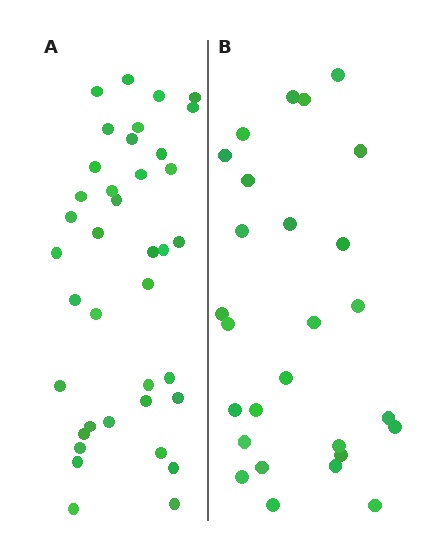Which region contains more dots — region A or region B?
Region A (the left region) has more dots.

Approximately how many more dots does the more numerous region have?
Region A has roughly 12 or so more dots than region B.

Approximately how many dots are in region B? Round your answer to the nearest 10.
About 30 dots. (The exact count is 27, which rounds to 30.)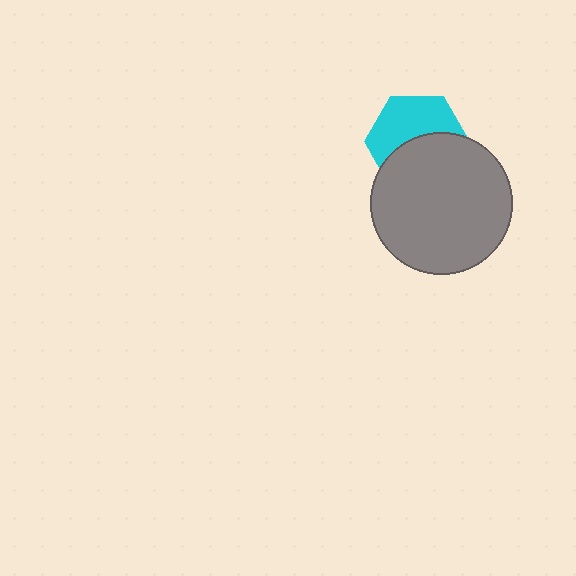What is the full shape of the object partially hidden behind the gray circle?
The partially hidden object is a cyan hexagon.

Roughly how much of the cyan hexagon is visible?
About half of it is visible (roughly 51%).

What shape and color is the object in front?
The object in front is a gray circle.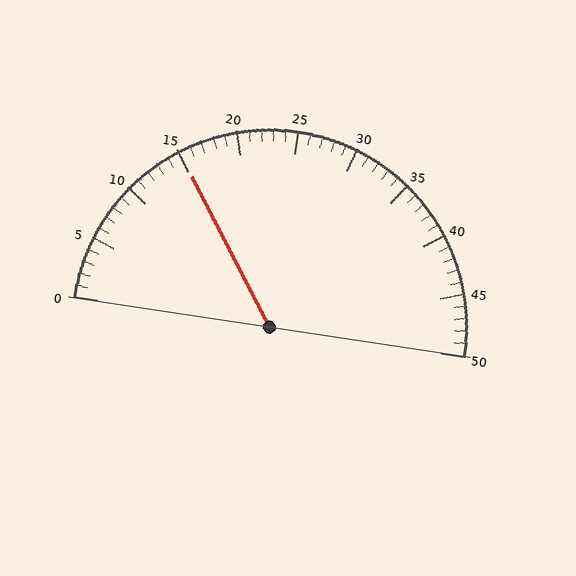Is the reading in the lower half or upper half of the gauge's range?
The reading is in the lower half of the range (0 to 50).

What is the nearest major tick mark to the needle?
The nearest major tick mark is 15.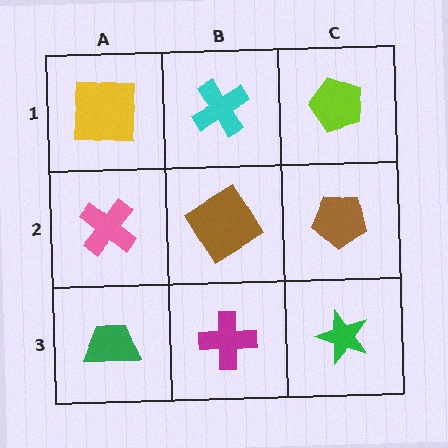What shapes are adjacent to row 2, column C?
A lime pentagon (row 1, column C), a green star (row 3, column C), a brown diamond (row 2, column B).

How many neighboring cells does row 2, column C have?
3.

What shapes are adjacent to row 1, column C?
A brown pentagon (row 2, column C), a cyan cross (row 1, column B).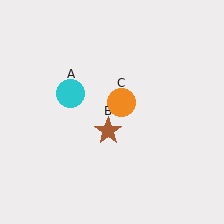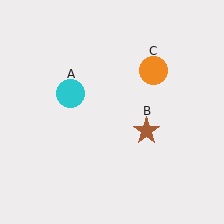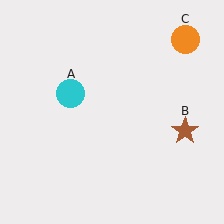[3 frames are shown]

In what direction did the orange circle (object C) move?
The orange circle (object C) moved up and to the right.